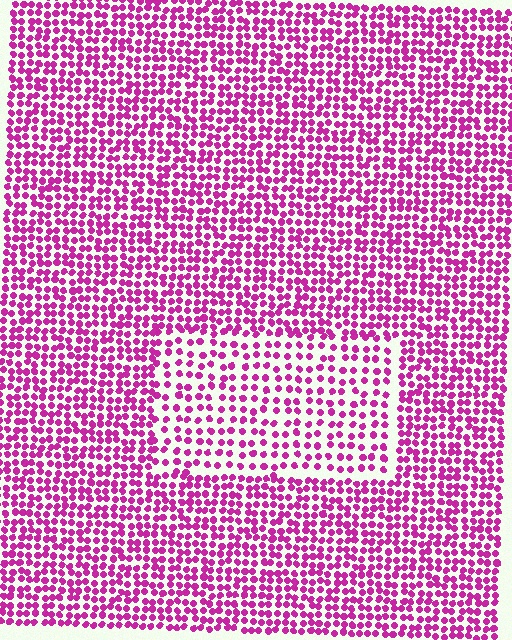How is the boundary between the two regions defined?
The boundary is defined by a change in element density (approximately 1.7x ratio). All elements are the same color, size, and shape.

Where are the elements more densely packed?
The elements are more densely packed outside the rectangle boundary.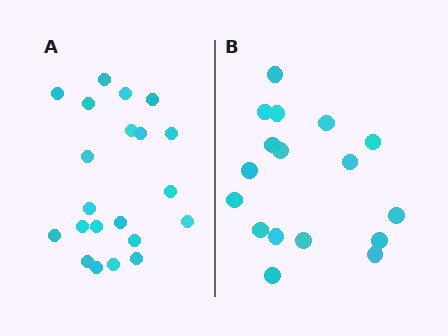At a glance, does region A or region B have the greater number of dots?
Region A (the left region) has more dots.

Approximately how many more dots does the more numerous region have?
Region A has about 4 more dots than region B.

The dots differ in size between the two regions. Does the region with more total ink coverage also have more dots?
No. Region B has more total ink coverage because its dots are larger, but region A actually contains more individual dots. Total area can be misleading — the number of items is what matters here.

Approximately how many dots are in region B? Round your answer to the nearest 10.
About 20 dots. (The exact count is 17, which rounds to 20.)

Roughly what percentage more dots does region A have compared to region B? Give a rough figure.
About 25% more.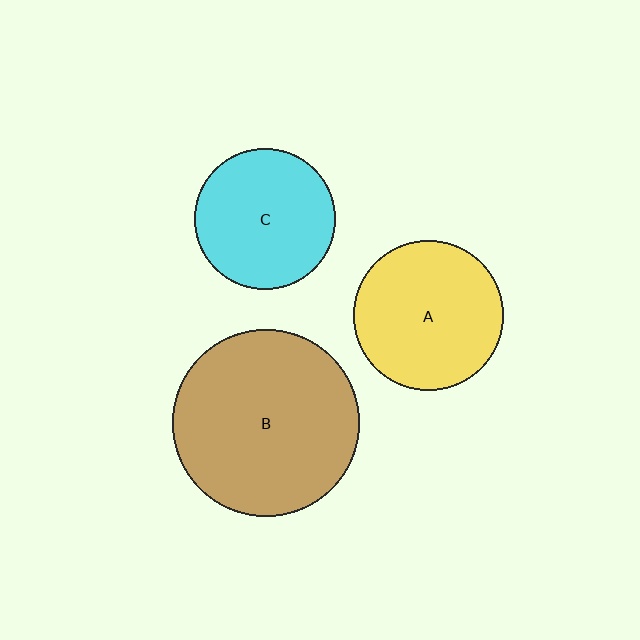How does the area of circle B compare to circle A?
Approximately 1.6 times.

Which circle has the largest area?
Circle B (brown).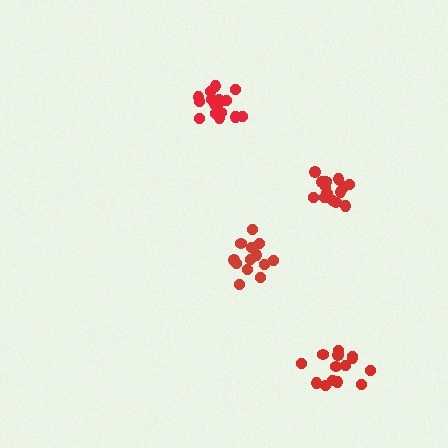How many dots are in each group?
Group 1: 15 dots, Group 2: 17 dots, Group 3: 14 dots, Group 4: 13 dots (59 total).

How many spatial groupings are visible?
There are 4 spatial groupings.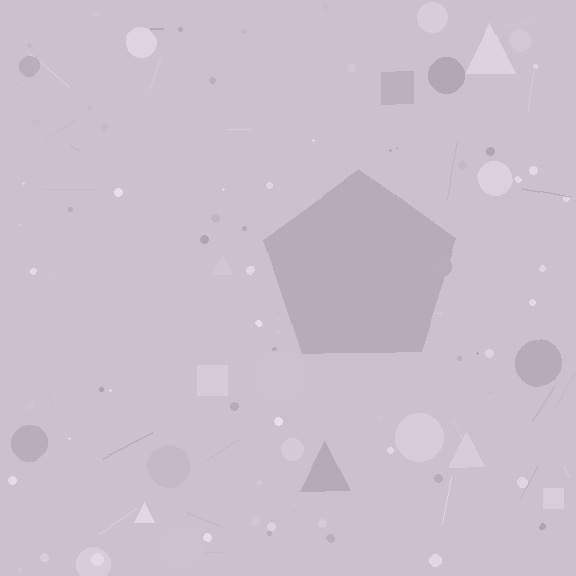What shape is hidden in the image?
A pentagon is hidden in the image.